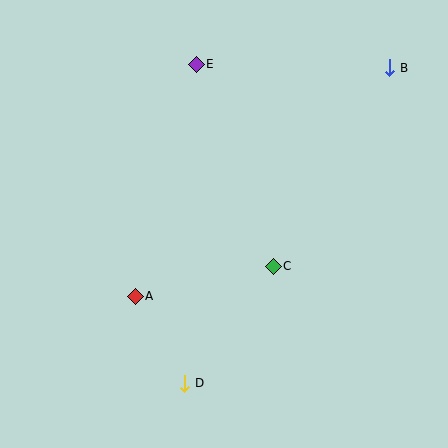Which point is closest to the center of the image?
Point C at (273, 266) is closest to the center.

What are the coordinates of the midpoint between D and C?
The midpoint between D and C is at (229, 325).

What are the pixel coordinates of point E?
Point E is at (196, 64).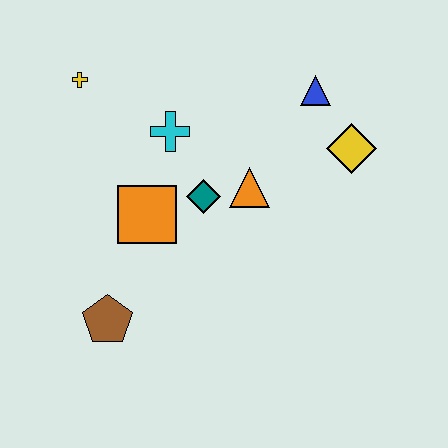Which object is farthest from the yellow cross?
The yellow diamond is farthest from the yellow cross.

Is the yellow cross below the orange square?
No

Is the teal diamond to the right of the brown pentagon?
Yes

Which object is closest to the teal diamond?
The orange triangle is closest to the teal diamond.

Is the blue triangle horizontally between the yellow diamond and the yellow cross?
Yes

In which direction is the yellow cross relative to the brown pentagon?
The yellow cross is above the brown pentagon.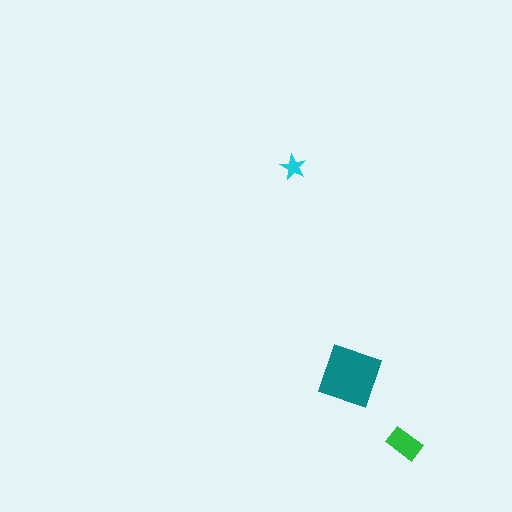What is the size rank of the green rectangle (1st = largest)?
2nd.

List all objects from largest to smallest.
The teal square, the green rectangle, the cyan star.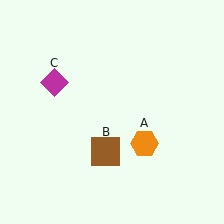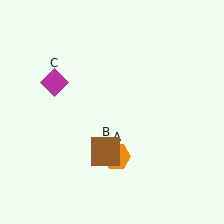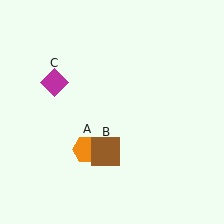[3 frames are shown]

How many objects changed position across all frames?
1 object changed position: orange hexagon (object A).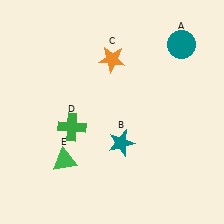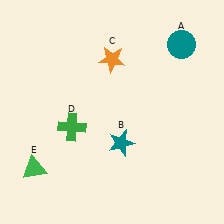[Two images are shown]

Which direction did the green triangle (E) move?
The green triangle (E) moved left.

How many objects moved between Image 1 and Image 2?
1 object moved between the two images.